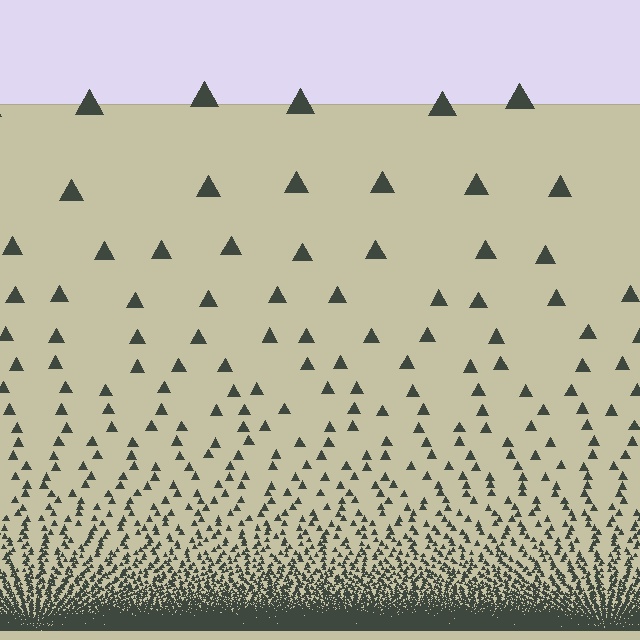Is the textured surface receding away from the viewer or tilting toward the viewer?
The surface appears to tilt toward the viewer. Texture elements get larger and sparser toward the top.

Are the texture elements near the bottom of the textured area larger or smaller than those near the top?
Smaller. The gradient is inverted — elements near the bottom are smaller and denser.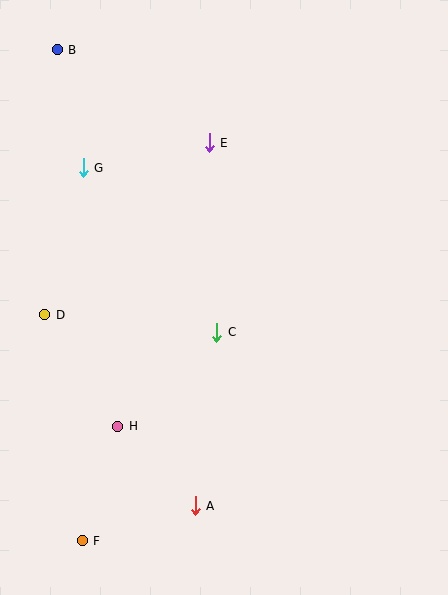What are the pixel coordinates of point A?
Point A is at (195, 506).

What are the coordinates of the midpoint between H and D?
The midpoint between H and D is at (81, 370).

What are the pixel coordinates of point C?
Point C is at (217, 332).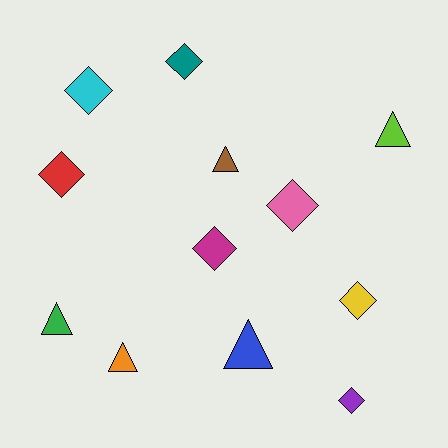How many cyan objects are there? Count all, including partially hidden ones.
There is 1 cyan object.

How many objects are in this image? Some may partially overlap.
There are 12 objects.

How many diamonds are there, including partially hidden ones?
There are 7 diamonds.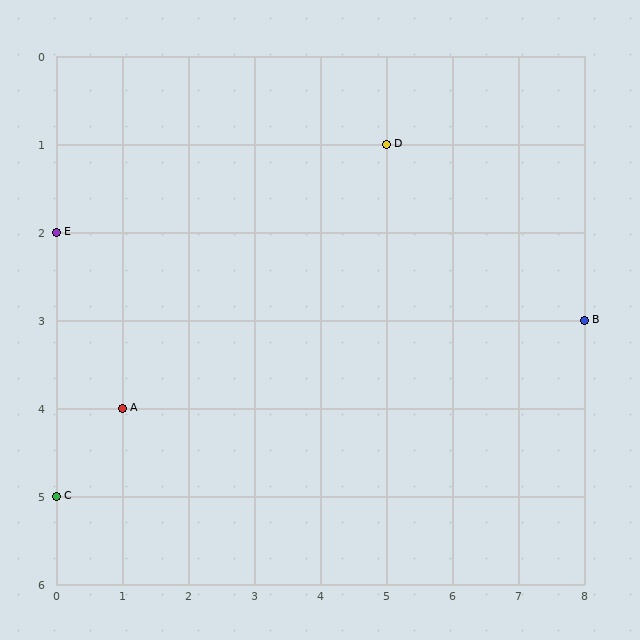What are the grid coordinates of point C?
Point C is at grid coordinates (0, 5).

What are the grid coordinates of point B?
Point B is at grid coordinates (8, 3).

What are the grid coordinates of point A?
Point A is at grid coordinates (1, 4).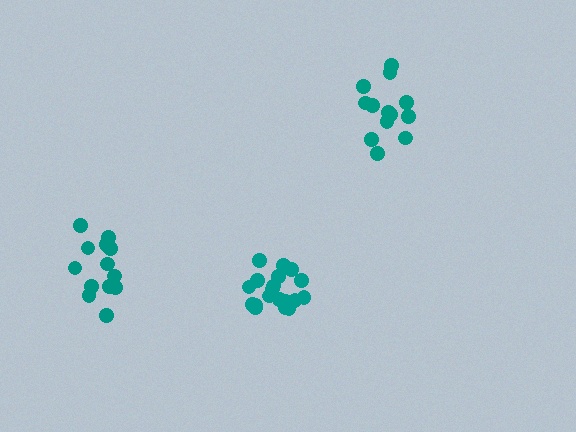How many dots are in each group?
Group 1: 14 dots, Group 2: 14 dots, Group 3: 19 dots (47 total).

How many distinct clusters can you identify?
There are 3 distinct clusters.